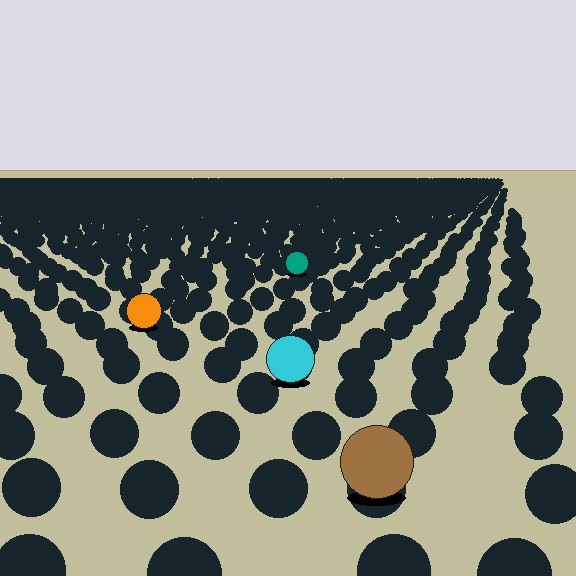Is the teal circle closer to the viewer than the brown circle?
No. The brown circle is closer — you can tell from the texture gradient: the ground texture is coarser near it.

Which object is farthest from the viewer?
The teal circle is farthest from the viewer. It appears smaller and the ground texture around it is denser.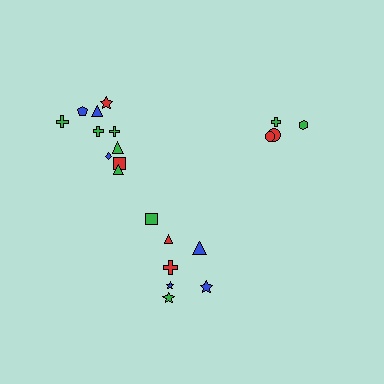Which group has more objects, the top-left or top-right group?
The top-left group.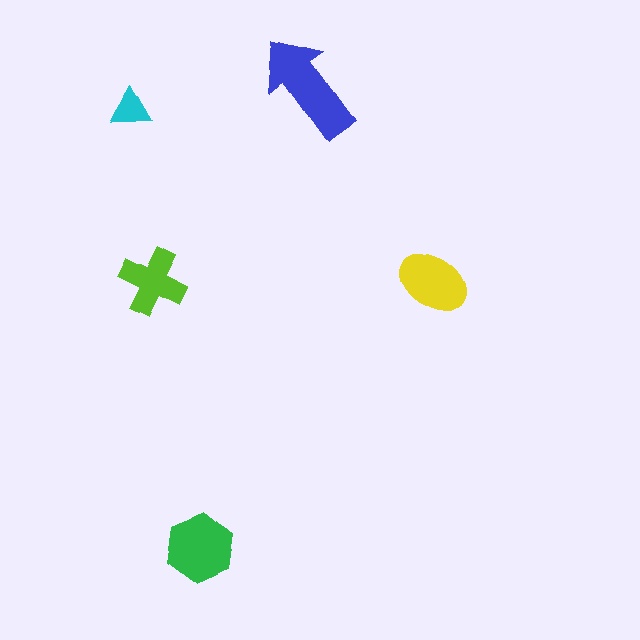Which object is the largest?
The blue arrow.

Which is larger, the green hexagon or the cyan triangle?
The green hexagon.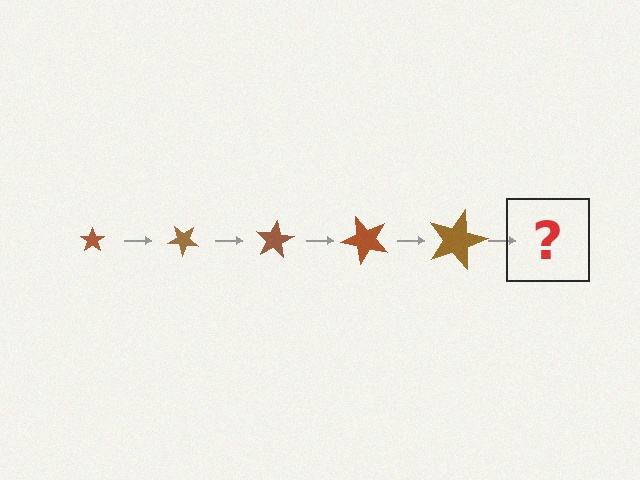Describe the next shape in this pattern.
It should be a star, larger than the previous one and rotated 200 degrees from the start.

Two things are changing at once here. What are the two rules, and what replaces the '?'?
The two rules are that the star grows larger each step and it rotates 40 degrees each step. The '?' should be a star, larger than the previous one and rotated 200 degrees from the start.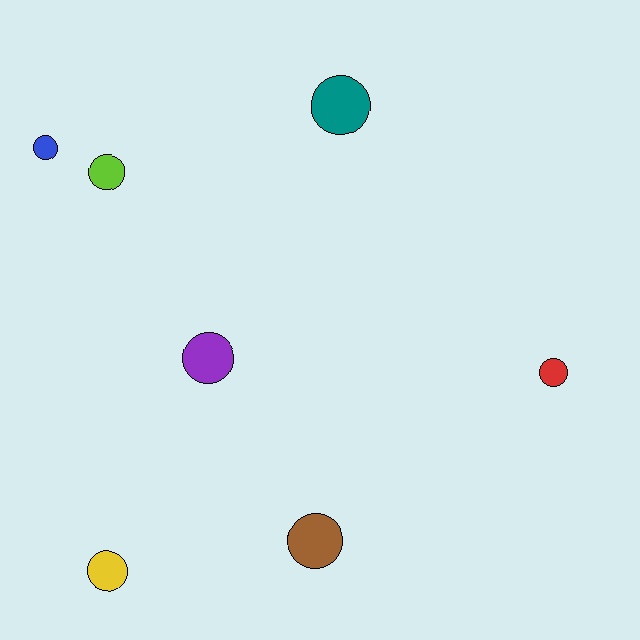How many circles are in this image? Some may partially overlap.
There are 7 circles.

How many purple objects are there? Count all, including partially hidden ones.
There is 1 purple object.